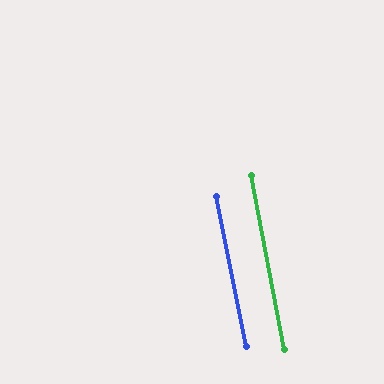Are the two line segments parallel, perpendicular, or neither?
Parallel — their directions differ by only 0.7°.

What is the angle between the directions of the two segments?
Approximately 1 degree.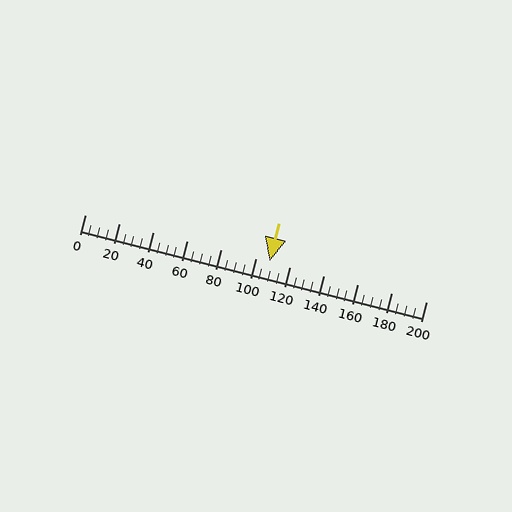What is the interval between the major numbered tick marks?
The major tick marks are spaced 20 units apart.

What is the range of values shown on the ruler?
The ruler shows values from 0 to 200.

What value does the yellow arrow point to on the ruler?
The yellow arrow points to approximately 108.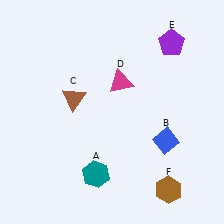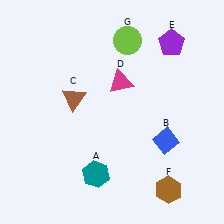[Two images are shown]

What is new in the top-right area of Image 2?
A lime circle (G) was added in the top-right area of Image 2.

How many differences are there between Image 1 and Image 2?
There is 1 difference between the two images.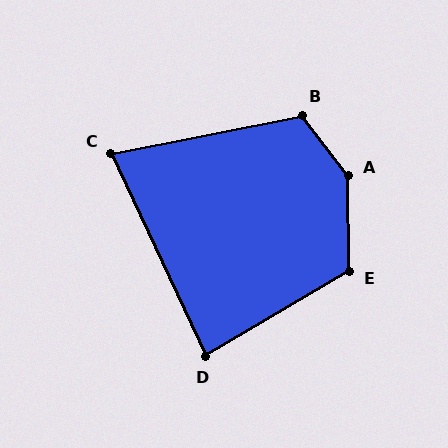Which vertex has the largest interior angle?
A, at approximately 143 degrees.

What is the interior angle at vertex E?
Approximately 120 degrees (obtuse).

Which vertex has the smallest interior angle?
C, at approximately 76 degrees.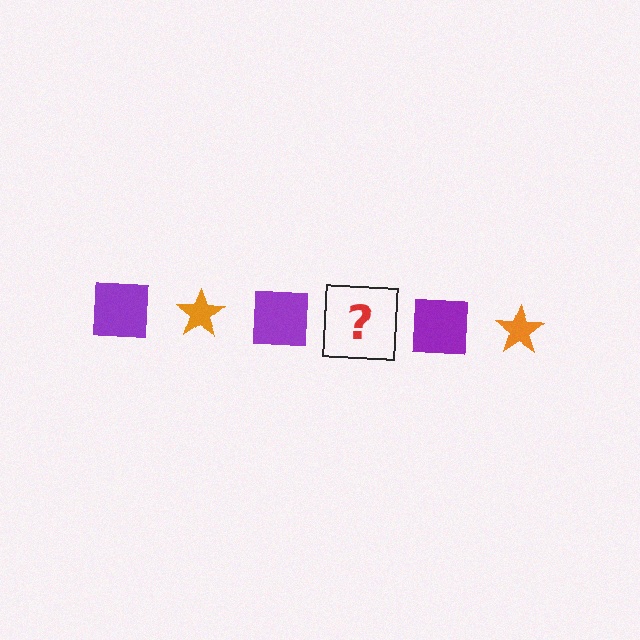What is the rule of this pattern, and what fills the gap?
The rule is that the pattern alternates between purple square and orange star. The gap should be filled with an orange star.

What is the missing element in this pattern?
The missing element is an orange star.